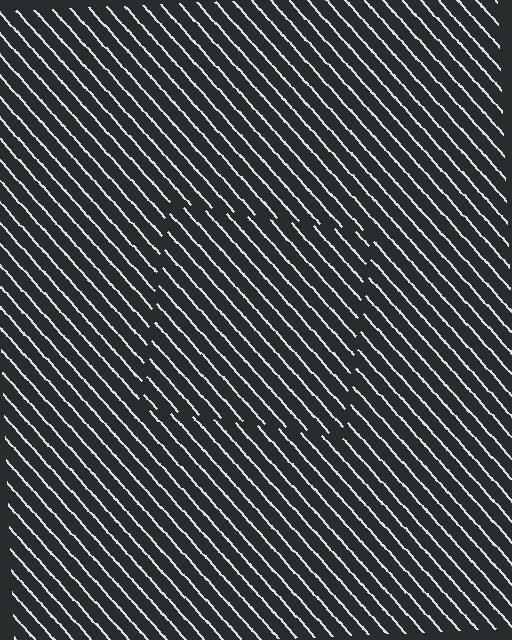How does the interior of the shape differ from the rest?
The interior of the shape contains the same grating, shifted by half a period — the contour is defined by the phase discontinuity where line-ends from the inner and outer gratings abut.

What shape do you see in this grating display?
An illusory square. The interior of the shape contains the same grating, shifted by half a period — the contour is defined by the phase discontinuity where line-ends from the inner and outer gratings abut.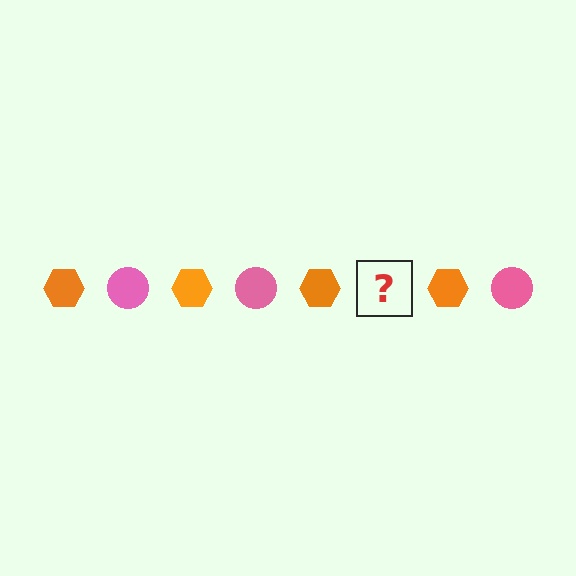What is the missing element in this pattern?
The missing element is a pink circle.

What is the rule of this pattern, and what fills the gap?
The rule is that the pattern alternates between orange hexagon and pink circle. The gap should be filled with a pink circle.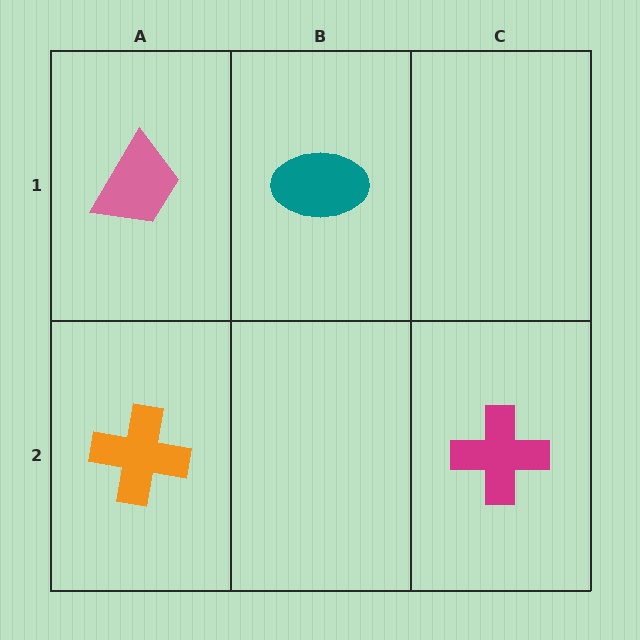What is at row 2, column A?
An orange cross.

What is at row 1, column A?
A pink trapezoid.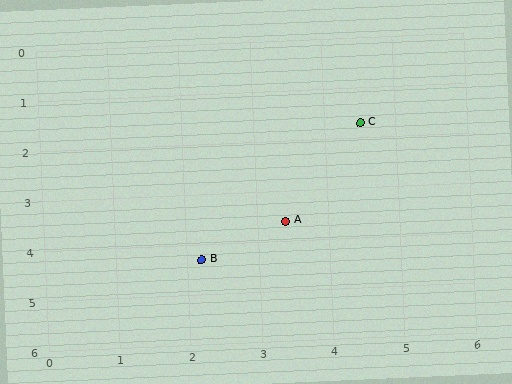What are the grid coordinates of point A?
Point A is at approximately (3.4, 3.6).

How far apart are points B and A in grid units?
Points B and A are about 1.4 grid units apart.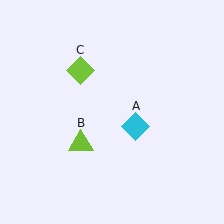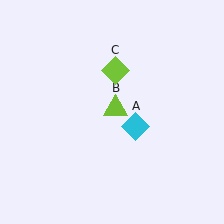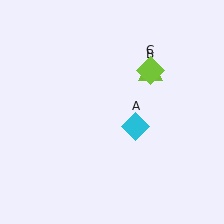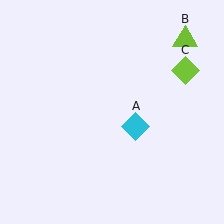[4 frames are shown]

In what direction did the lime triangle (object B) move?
The lime triangle (object B) moved up and to the right.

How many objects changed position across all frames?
2 objects changed position: lime triangle (object B), lime diamond (object C).